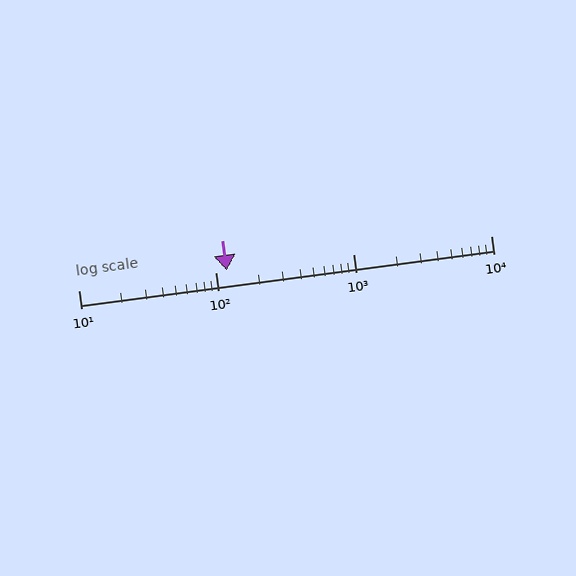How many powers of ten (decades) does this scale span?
The scale spans 3 decades, from 10 to 10000.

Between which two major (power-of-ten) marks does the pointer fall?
The pointer is between 100 and 1000.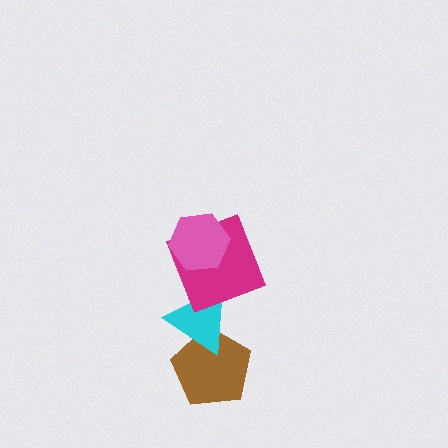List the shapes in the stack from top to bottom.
From top to bottom: the pink hexagon, the magenta square, the cyan triangle, the brown pentagon.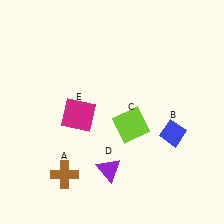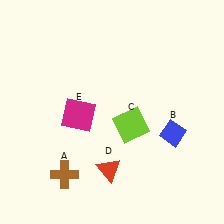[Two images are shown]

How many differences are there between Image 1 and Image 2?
There is 1 difference between the two images.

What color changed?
The triangle (D) changed from purple in Image 1 to red in Image 2.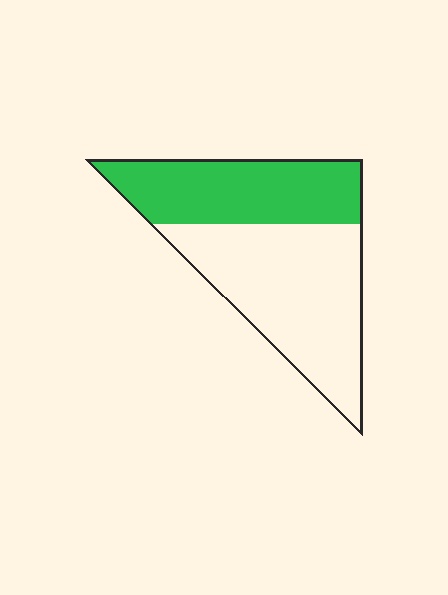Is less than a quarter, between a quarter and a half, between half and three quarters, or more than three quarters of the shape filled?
Between a quarter and a half.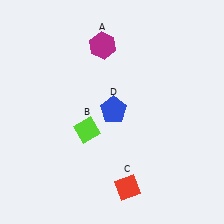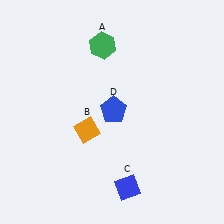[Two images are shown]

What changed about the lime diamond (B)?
In Image 1, B is lime. In Image 2, it changed to orange.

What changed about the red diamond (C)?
In Image 1, C is red. In Image 2, it changed to blue.